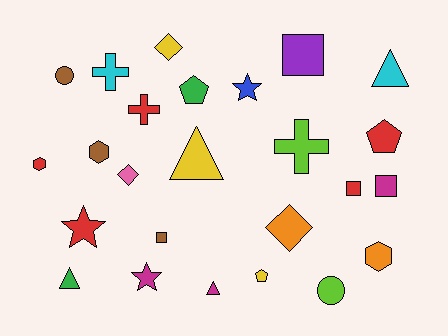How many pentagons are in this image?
There are 3 pentagons.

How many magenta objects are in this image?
There are 3 magenta objects.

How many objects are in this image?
There are 25 objects.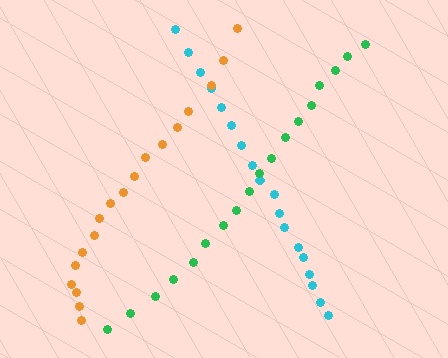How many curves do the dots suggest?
There are 3 distinct paths.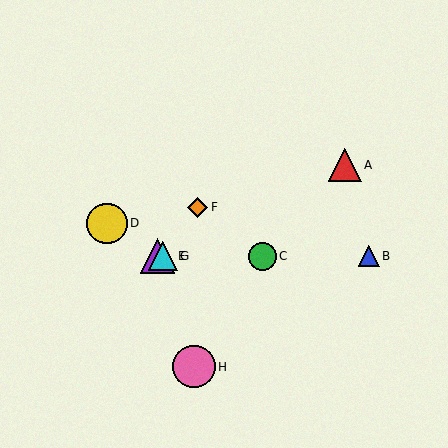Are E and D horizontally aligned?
No, E is at y≈256 and D is at y≈223.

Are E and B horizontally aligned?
Yes, both are at y≈256.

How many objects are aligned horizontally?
4 objects (B, C, E, G) are aligned horizontally.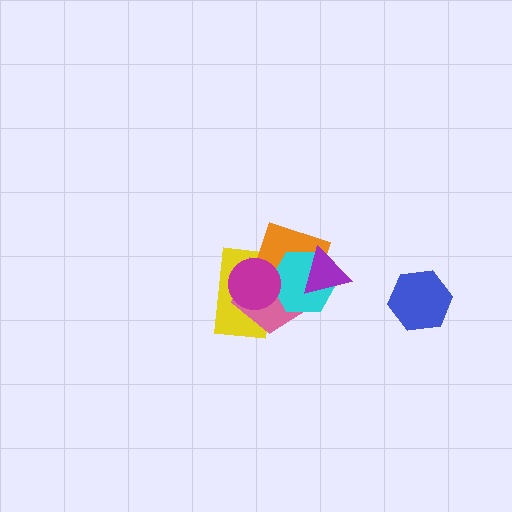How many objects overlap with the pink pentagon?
5 objects overlap with the pink pentagon.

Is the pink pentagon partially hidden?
Yes, it is partially covered by another shape.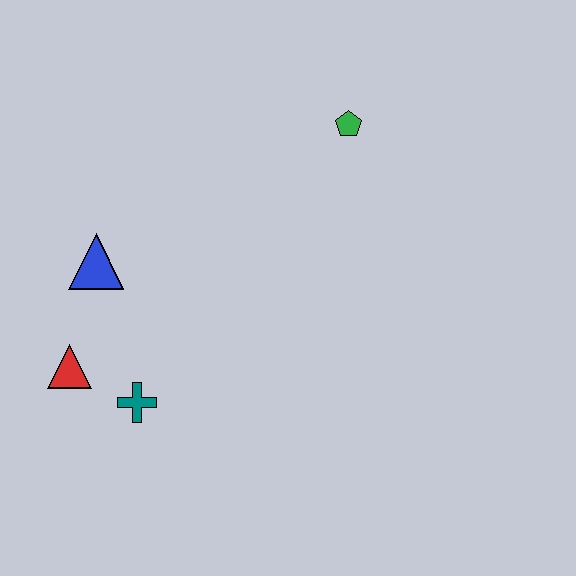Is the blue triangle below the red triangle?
No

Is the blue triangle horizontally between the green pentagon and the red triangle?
Yes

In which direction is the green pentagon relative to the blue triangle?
The green pentagon is to the right of the blue triangle.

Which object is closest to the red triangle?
The teal cross is closest to the red triangle.